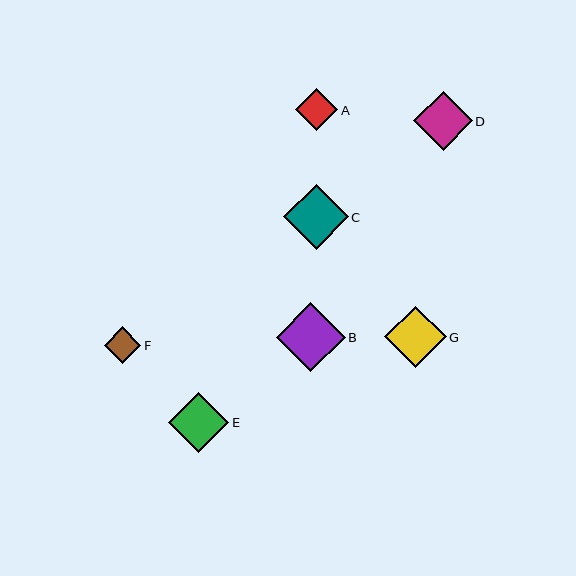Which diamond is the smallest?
Diamond F is the smallest with a size of approximately 36 pixels.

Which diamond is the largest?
Diamond B is the largest with a size of approximately 68 pixels.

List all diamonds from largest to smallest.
From largest to smallest: B, C, G, E, D, A, F.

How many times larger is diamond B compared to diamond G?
Diamond B is approximately 1.1 times the size of diamond G.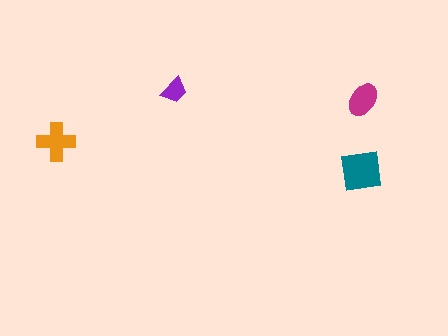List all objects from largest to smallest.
The teal square, the orange cross, the magenta ellipse, the purple trapezoid.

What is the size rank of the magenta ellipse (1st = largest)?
3rd.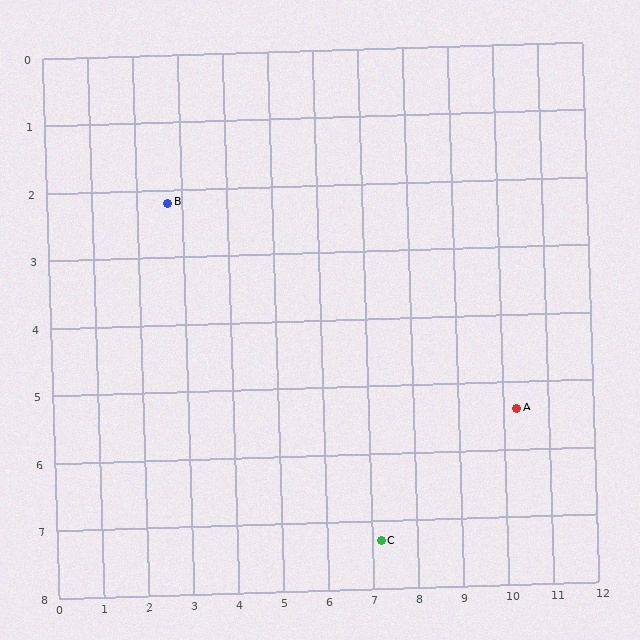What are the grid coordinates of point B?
Point B is at approximately (2.7, 2.2).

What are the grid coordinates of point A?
Point A is at approximately (10.3, 5.4).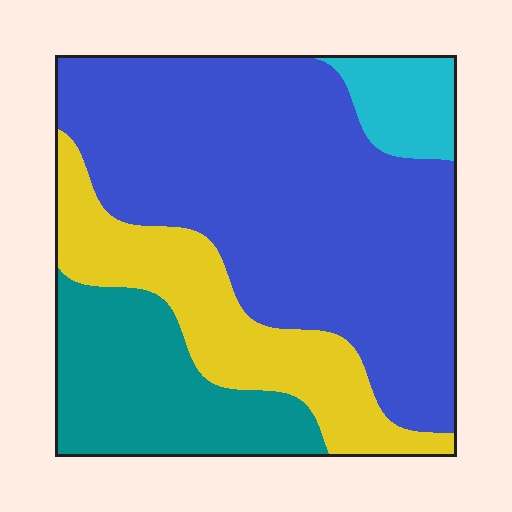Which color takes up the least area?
Cyan, at roughly 5%.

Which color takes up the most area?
Blue, at roughly 55%.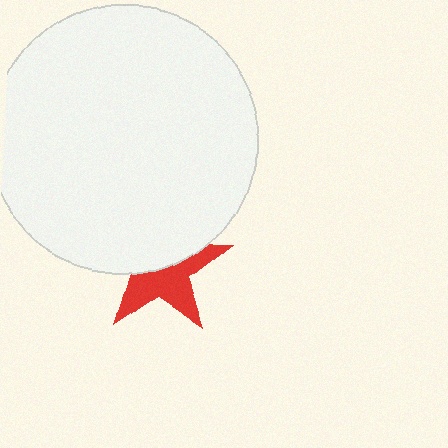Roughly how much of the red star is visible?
About half of it is visible (roughly 51%).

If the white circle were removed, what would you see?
You would see the complete red star.